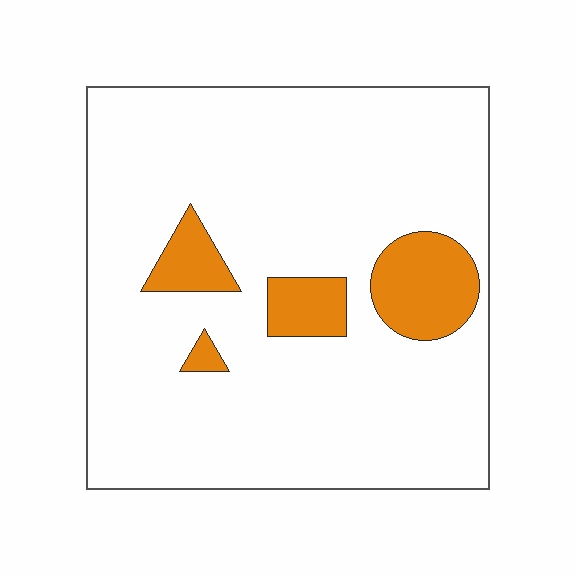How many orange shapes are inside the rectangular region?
4.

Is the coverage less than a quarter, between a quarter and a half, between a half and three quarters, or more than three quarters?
Less than a quarter.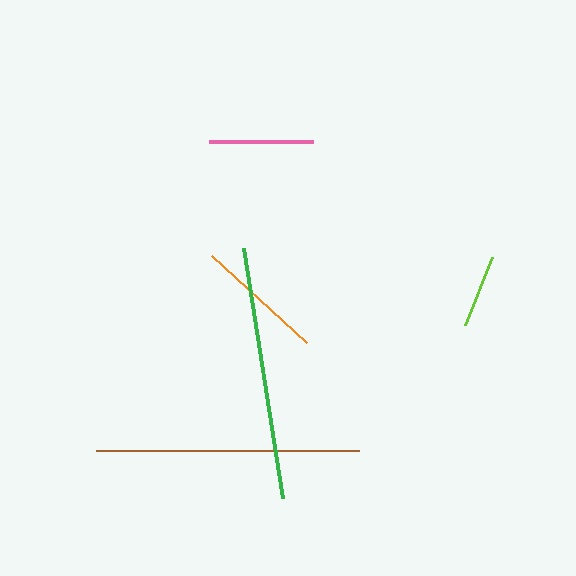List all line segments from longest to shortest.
From longest to shortest: brown, green, orange, pink, lime.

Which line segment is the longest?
The brown line is the longest at approximately 263 pixels.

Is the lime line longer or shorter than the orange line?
The orange line is longer than the lime line.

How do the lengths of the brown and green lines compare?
The brown and green lines are approximately the same length.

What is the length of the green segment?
The green segment is approximately 253 pixels long.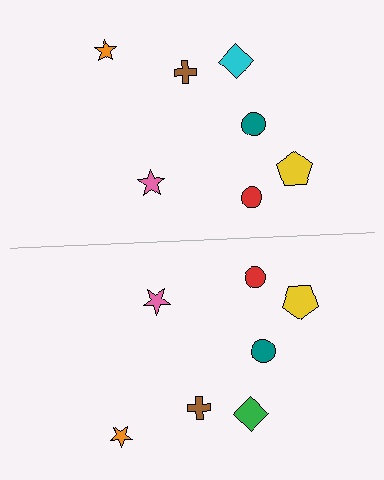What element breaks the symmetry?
The green diamond on the bottom side breaks the symmetry — its mirror counterpart is cyan.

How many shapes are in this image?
There are 14 shapes in this image.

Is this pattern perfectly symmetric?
No, the pattern is not perfectly symmetric. The green diamond on the bottom side breaks the symmetry — its mirror counterpart is cyan.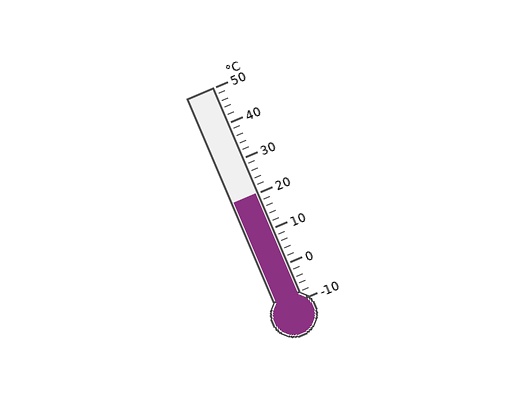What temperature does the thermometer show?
The thermometer shows approximately 20°C.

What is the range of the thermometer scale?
The thermometer scale ranges from -10°C to 50°C.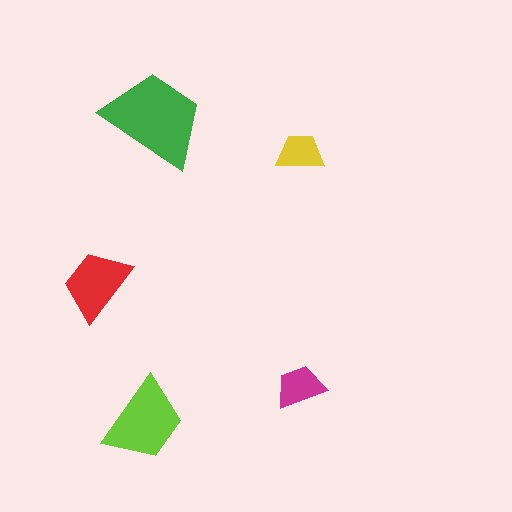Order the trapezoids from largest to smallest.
the green one, the lime one, the red one, the magenta one, the yellow one.